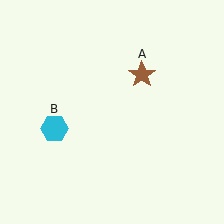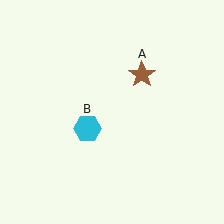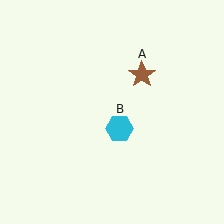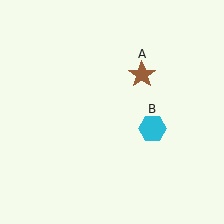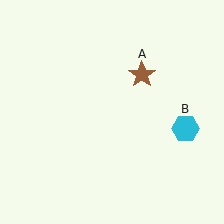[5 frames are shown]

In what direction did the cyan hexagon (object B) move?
The cyan hexagon (object B) moved right.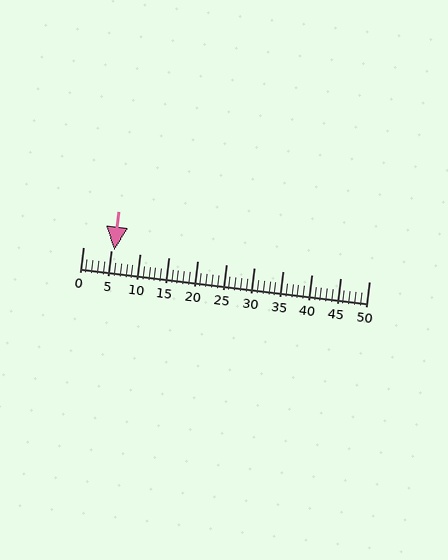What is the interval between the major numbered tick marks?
The major tick marks are spaced 5 units apart.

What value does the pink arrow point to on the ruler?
The pink arrow points to approximately 6.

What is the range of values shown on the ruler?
The ruler shows values from 0 to 50.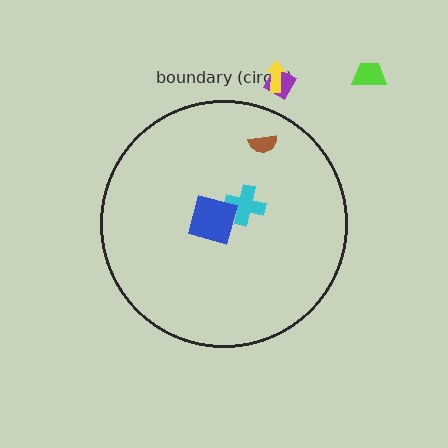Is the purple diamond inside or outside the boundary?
Outside.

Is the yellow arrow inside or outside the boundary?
Outside.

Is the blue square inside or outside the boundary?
Inside.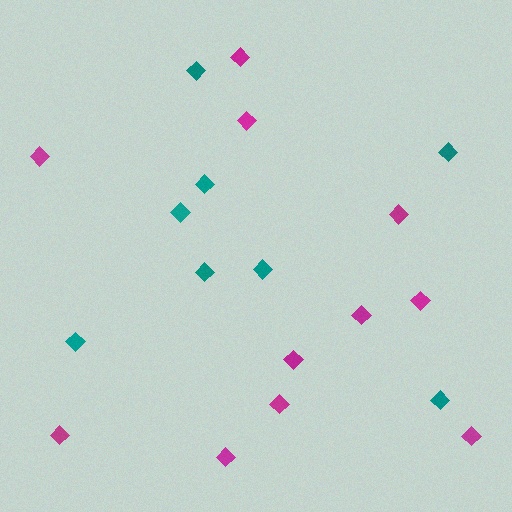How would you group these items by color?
There are 2 groups: one group of magenta diamonds (11) and one group of teal diamonds (8).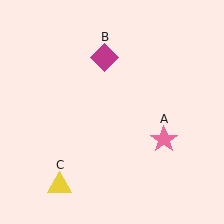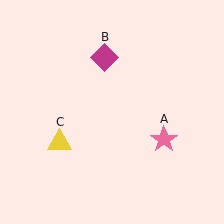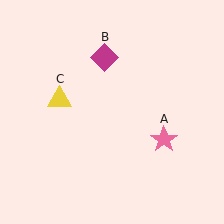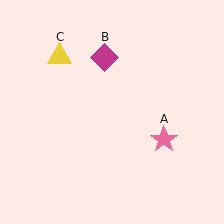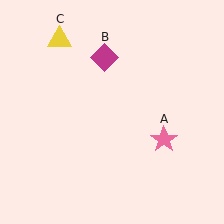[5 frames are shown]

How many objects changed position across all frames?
1 object changed position: yellow triangle (object C).